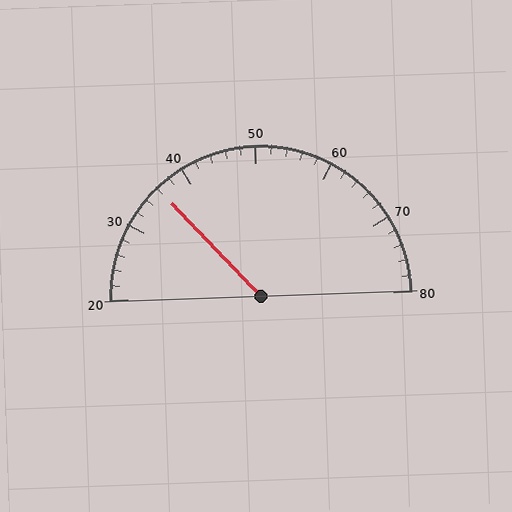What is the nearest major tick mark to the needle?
The nearest major tick mark is 40.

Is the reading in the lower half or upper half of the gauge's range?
The reading is in the lower half of the range (20 to 80).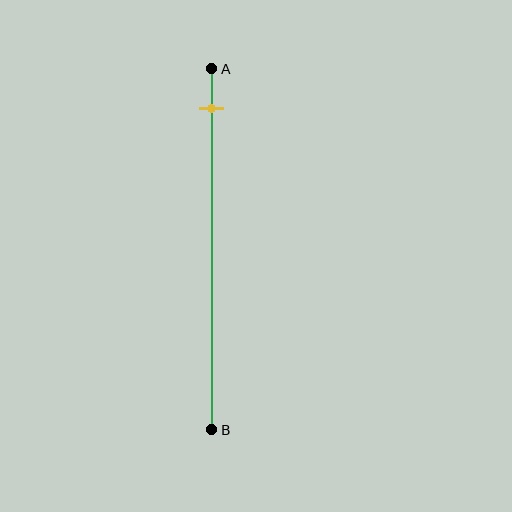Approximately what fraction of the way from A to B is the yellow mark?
The yellow mark is approximately 10% of the way from A to B.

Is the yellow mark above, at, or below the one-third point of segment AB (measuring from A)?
The yellow mark is above the one-third point of segment AB.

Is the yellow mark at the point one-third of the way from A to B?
No, the mark is at about 10% from A, not at the 33% one-third point.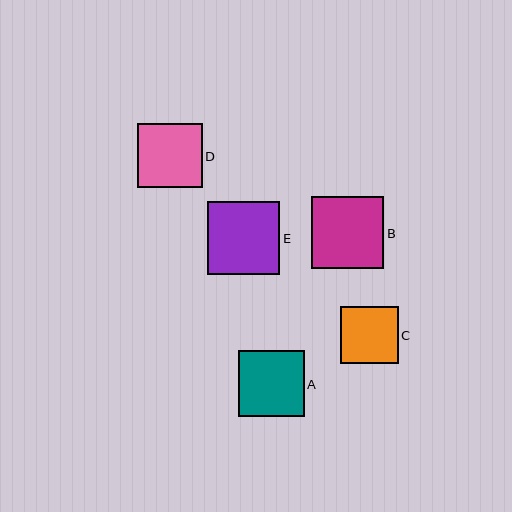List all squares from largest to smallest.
From largest to smallest: E, B, A, D, C.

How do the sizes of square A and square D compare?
Square A and square D are approximately the same size.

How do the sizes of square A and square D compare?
Square A and square D are approximately the same size.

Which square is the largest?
Square E is the largest with a size of approximately 72 pixels.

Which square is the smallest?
Square C is the smallest with a size of approximately 58 pixels.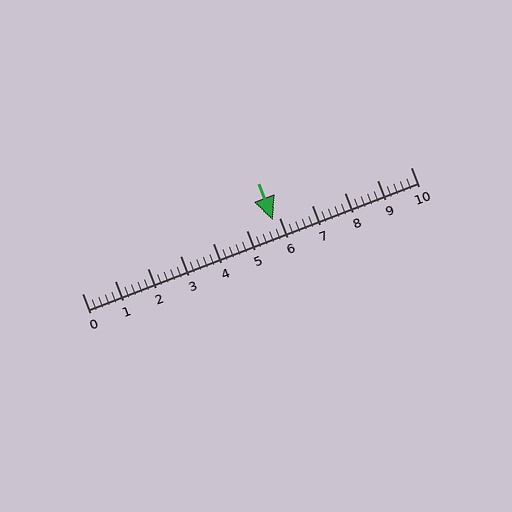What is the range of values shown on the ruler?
The ruler shows values from 0 to 10.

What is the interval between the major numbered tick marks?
The major tick marks are spaced 1 units apart.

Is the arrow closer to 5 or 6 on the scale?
The arrow is closer to 6.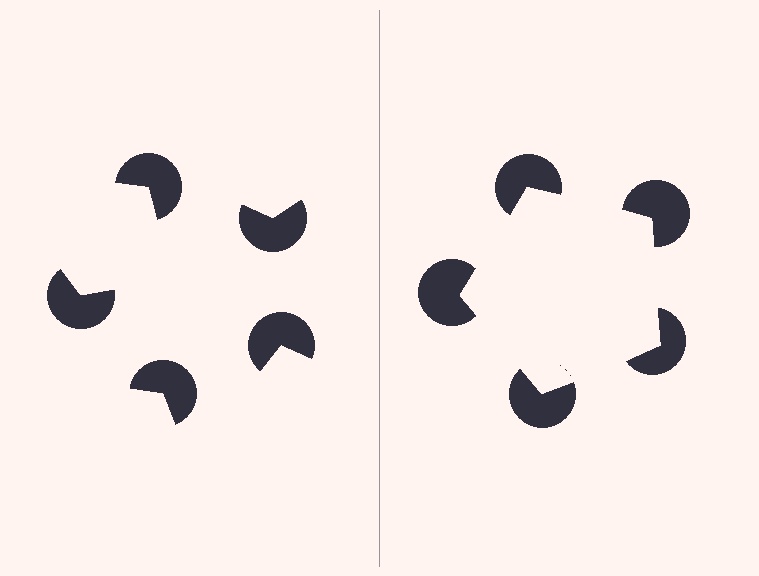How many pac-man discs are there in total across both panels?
10 — 5 on each side.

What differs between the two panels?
The pac-man discs are positioned identically on both sides; only the wedge orientations differ. On the right they align to a pentagon; on the left they are misaligned.